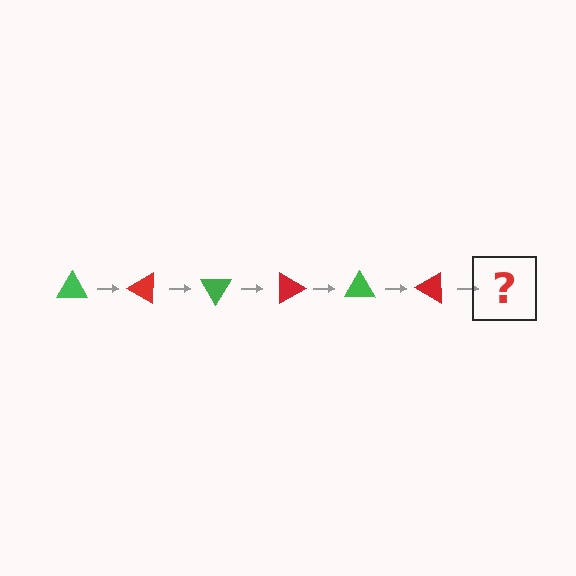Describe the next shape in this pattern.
It should be a green triangle, rotated 180 degrees from the start.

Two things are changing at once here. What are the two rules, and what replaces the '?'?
The two rules are that it rotates 30 degrees each step and the color cycles through green and red. The '?' should be a green triangle, rotated 180 degrees from the start.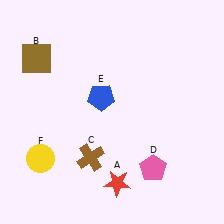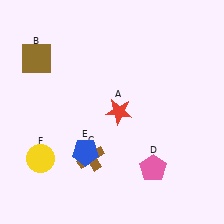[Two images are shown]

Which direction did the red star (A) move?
The red star (A) moved up.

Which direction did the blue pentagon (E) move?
The blue pentagon (E) moved down.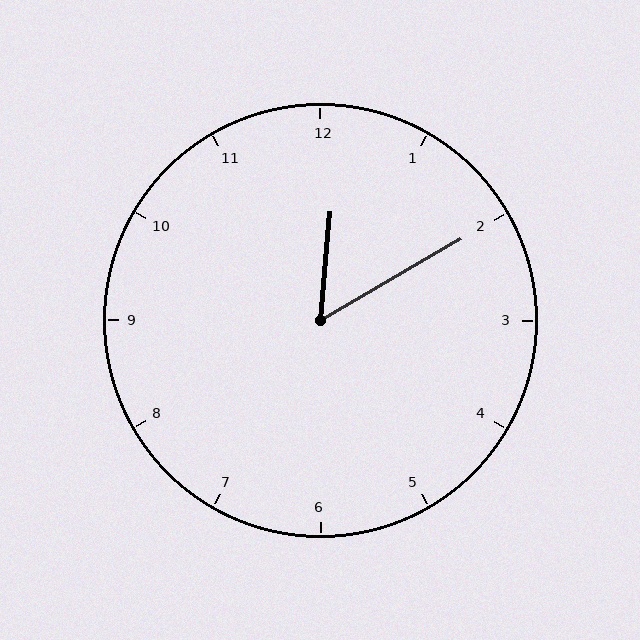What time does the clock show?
12:10.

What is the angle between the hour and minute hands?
Approximately 55 degrees.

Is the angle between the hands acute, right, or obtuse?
It is acute.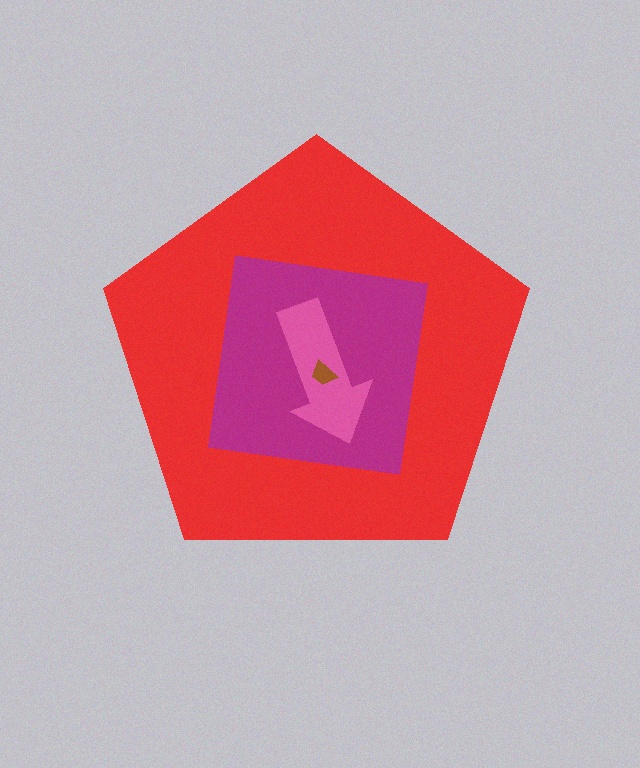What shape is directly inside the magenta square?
The pink arrow.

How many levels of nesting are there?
4.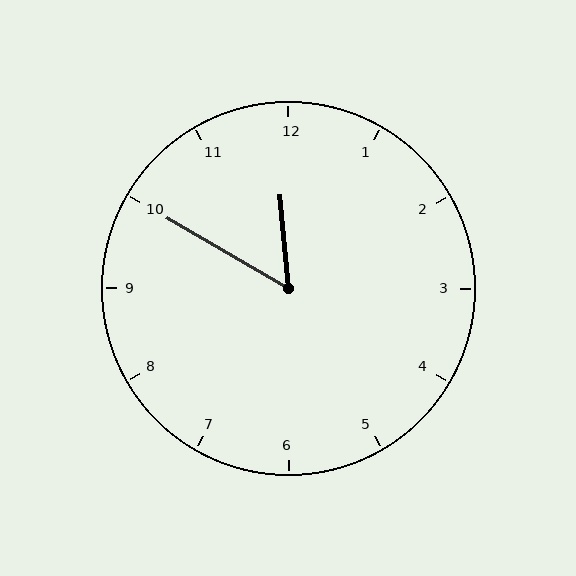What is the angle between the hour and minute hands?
Approximately 55 degrees.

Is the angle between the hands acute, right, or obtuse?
It is acute.